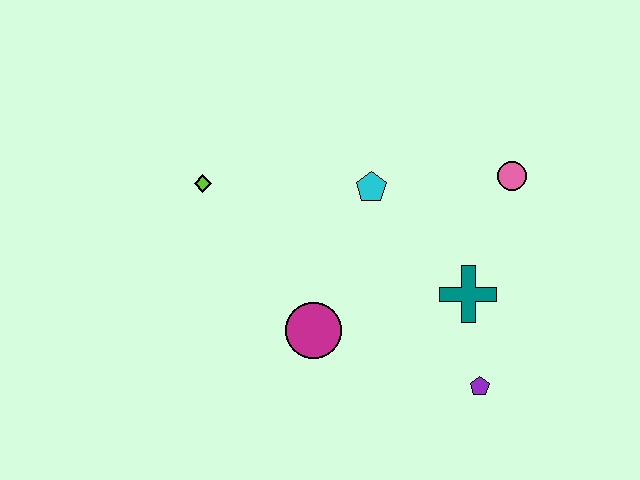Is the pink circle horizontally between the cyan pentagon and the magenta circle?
No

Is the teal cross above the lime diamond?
No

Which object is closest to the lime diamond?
The cyan pentagon is closest to the lime diamond.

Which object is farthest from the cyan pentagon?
The purple pentagon is farthest from the cyan pentagon.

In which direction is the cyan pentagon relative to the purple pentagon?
The cyan pentagon is above the purple pentagon.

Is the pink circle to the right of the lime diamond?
Yes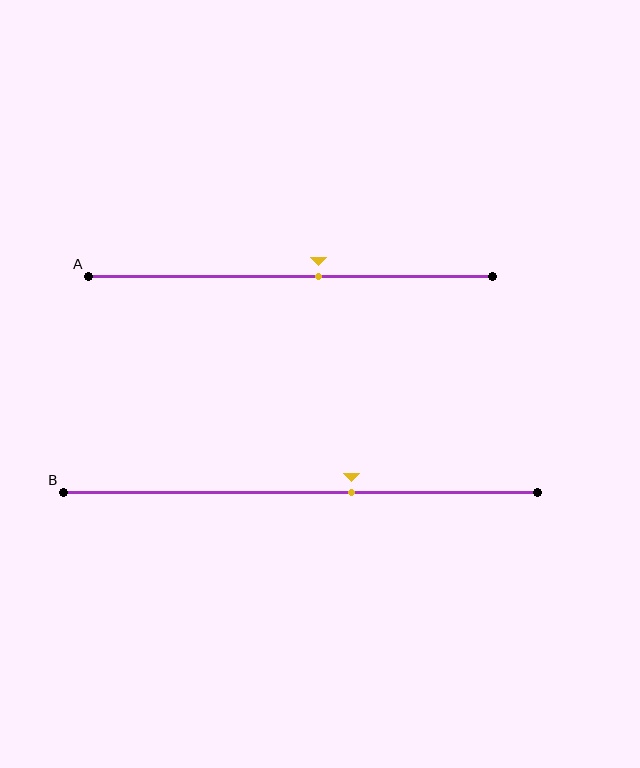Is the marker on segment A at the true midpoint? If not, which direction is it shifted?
No, the marker on segment A is shifted to the right by about 7% of the segment length.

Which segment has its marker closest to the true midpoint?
Segment A has its marker closest to the true midpoint.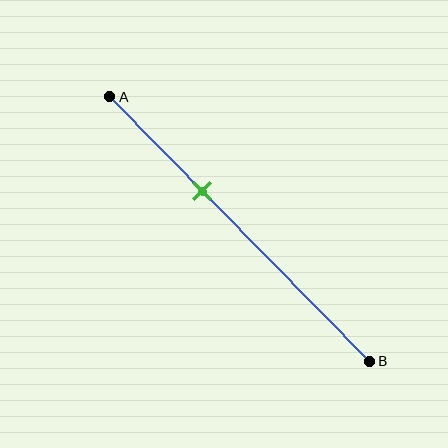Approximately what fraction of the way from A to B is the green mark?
The green mark is approximately 35% of the way from A to B.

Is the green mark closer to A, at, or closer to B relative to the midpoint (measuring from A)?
The green mark is closer to point A than the midpoint of segment AB.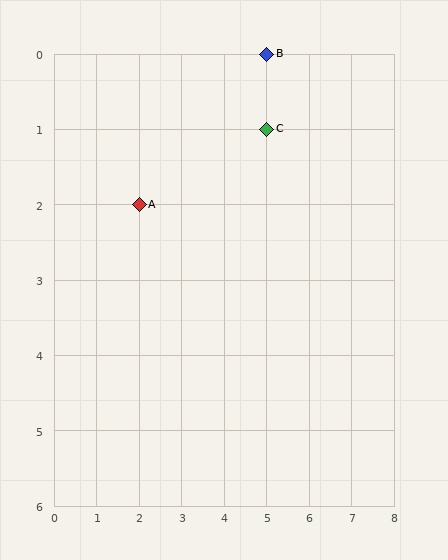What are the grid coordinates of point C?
Point C is at grid coordinates (5, 1).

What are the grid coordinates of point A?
Point A is at grid coordinates (2, 2).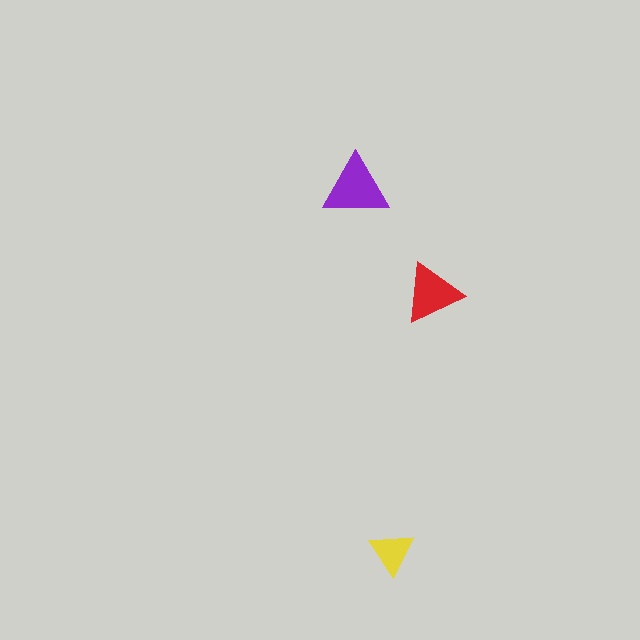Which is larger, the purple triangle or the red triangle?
The purple one.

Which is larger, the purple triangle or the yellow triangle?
The purple one.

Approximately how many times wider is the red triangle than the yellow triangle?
About 1.5 times wider.